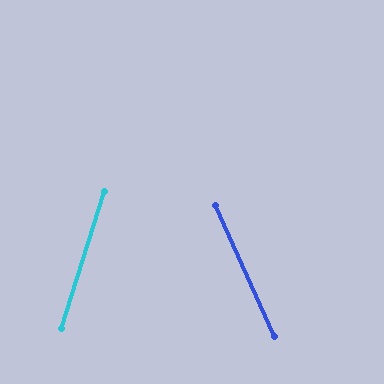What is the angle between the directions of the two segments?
Approximately 41 degrees.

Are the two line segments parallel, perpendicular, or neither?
Neither parallel nor perpendicular — they differ by about 41°.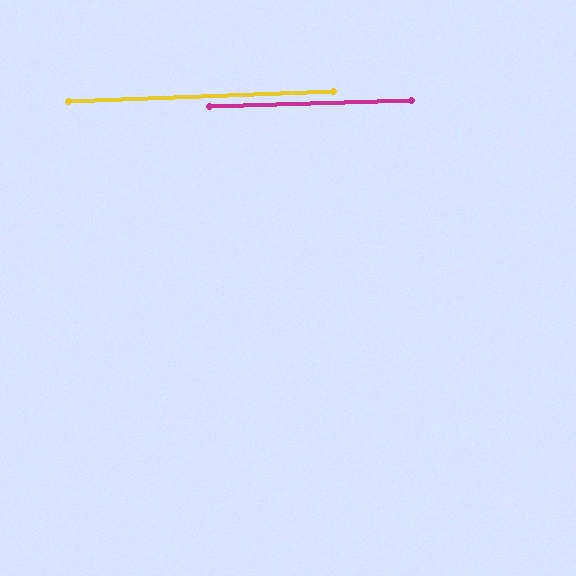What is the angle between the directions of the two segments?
Approximately 1 degree.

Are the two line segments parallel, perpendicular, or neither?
Parallel — their directions differ by only 0.7°.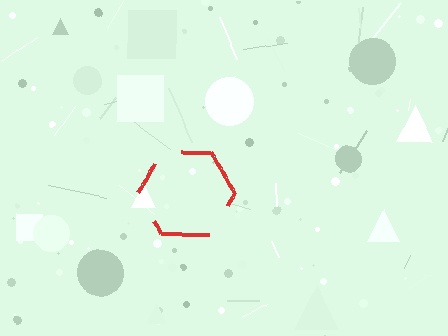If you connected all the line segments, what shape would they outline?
They would outline a hexagon.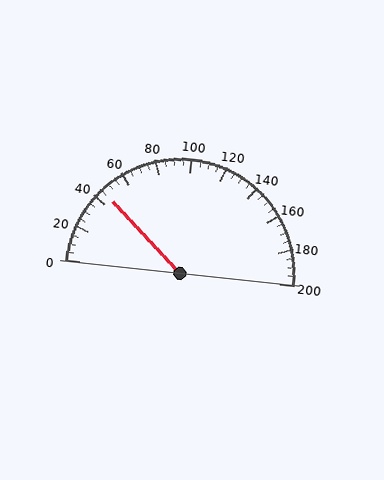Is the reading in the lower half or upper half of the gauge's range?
The reading is in the lower half of the range (0 to 200).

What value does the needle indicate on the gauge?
The needle indicates approximately 45.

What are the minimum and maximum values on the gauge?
The gauge ranges from 0 to 200.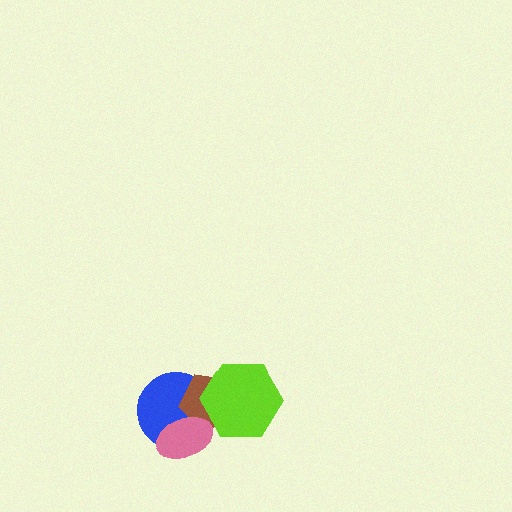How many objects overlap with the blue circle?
3 objects overlap with the blue circle.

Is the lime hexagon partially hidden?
No, no other shape covers it.